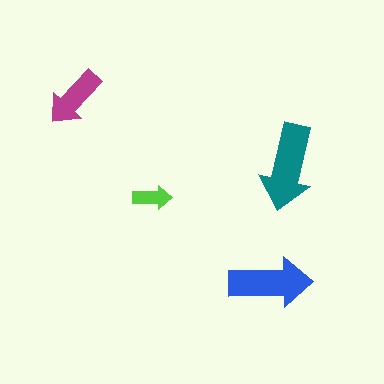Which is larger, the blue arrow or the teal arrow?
The teal one.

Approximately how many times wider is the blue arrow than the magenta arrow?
About 1.5 times wider.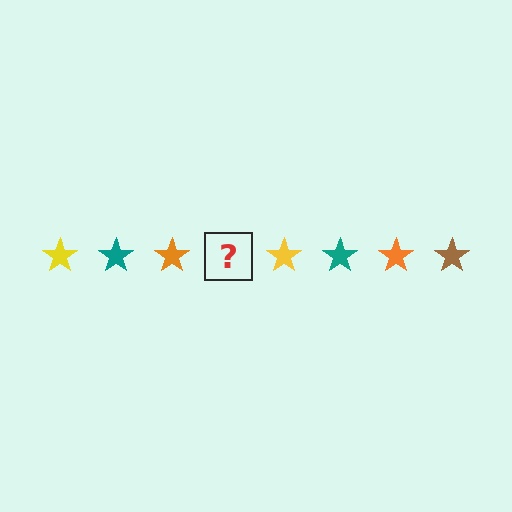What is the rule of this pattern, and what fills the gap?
The rule is that the pattern cycles through yellow, teal, orange, brown stars. The gap should be filled with a brown star.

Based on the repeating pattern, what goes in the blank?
The blank should be a brown star.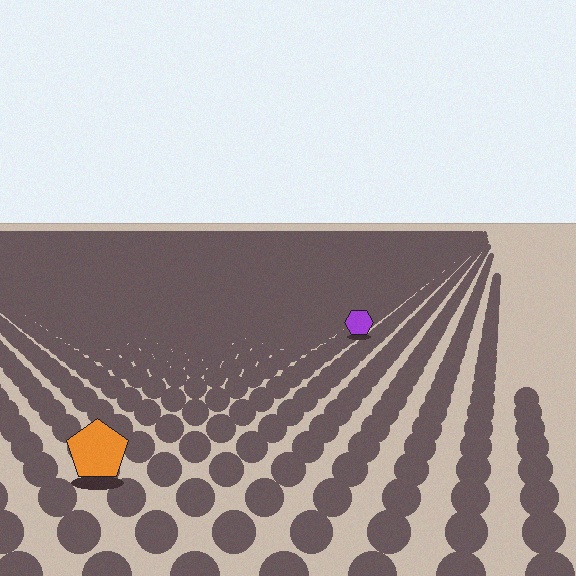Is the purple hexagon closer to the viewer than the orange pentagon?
No. The orange pentagon is closer — you can tell from the texture gradient: the ground texture is coarser near it.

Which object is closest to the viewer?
The orange pentagon is closest. The texture marks near it are larger and more spread out.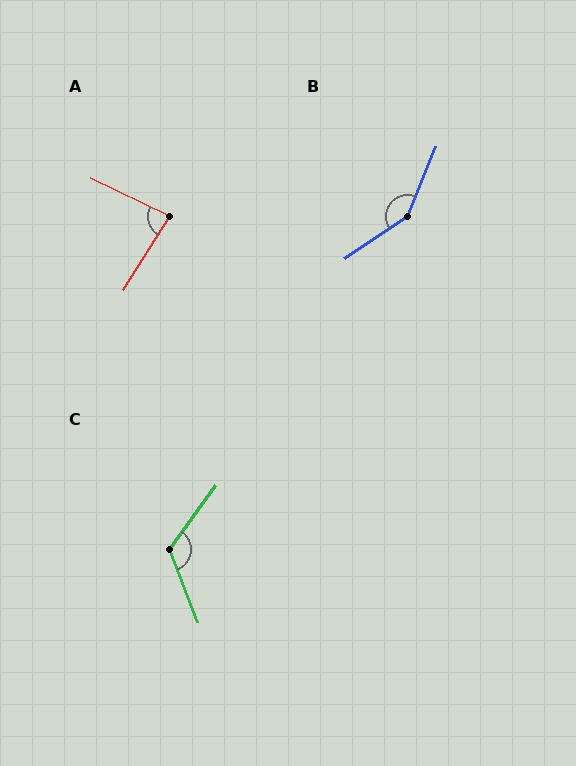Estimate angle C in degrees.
Approximately 122 degrees.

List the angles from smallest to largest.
A (83°), C (122°), B (146°).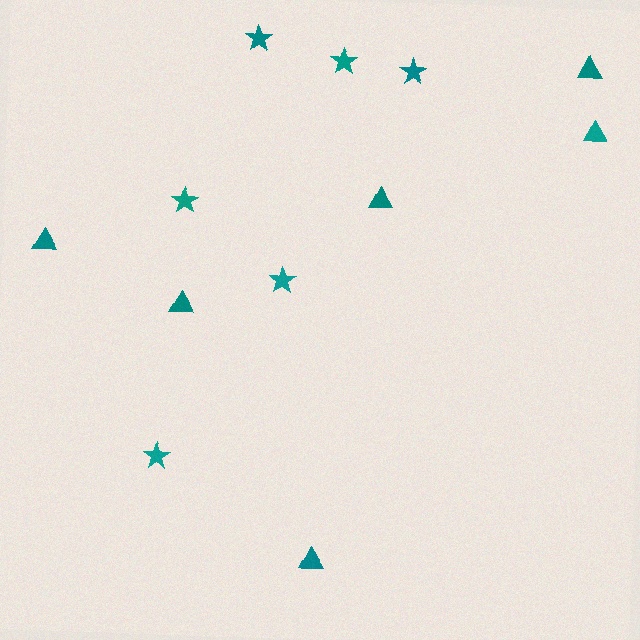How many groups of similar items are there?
There are 2 groups: one group of triangles (6) and one group of stars (6).